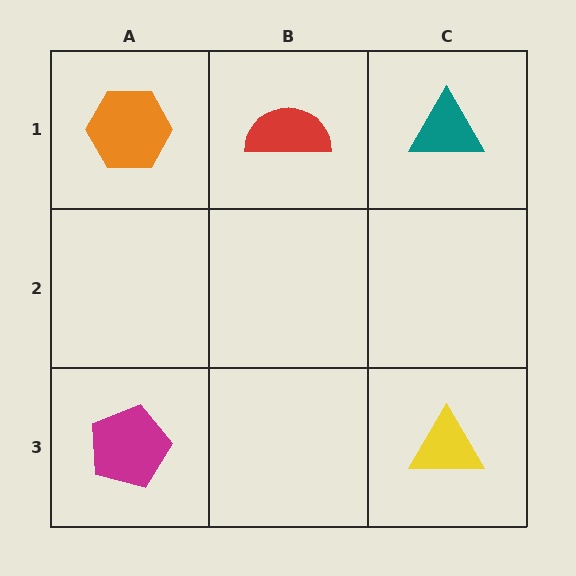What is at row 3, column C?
A yellow triangle.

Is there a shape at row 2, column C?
No, that cell is empty.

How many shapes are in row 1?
3 shapes.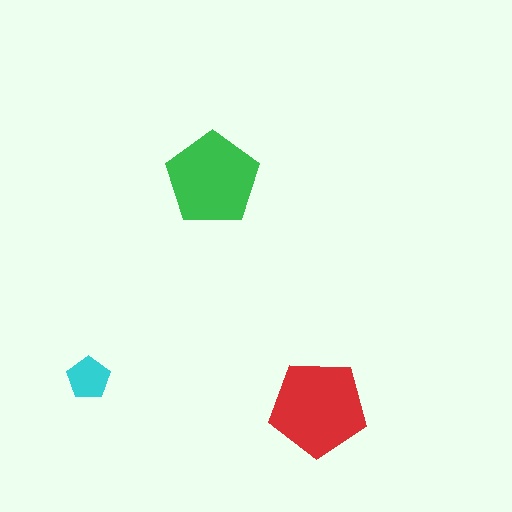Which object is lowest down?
The red pentagon is bottommost.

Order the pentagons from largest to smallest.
the red one, the green one, the cyan one.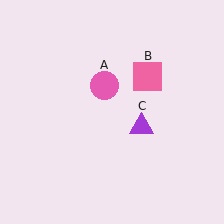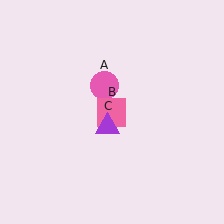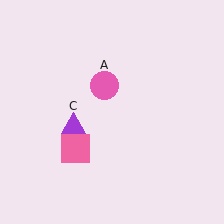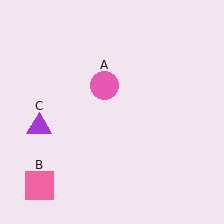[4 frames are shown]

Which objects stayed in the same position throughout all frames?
Pink circle (object A) remained stationary.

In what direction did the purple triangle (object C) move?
The purple triangle (object C) moved left.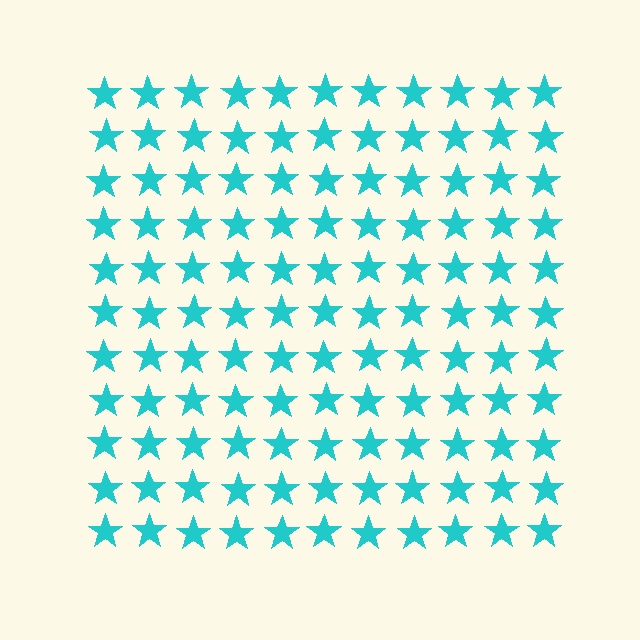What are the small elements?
The small elements are stars.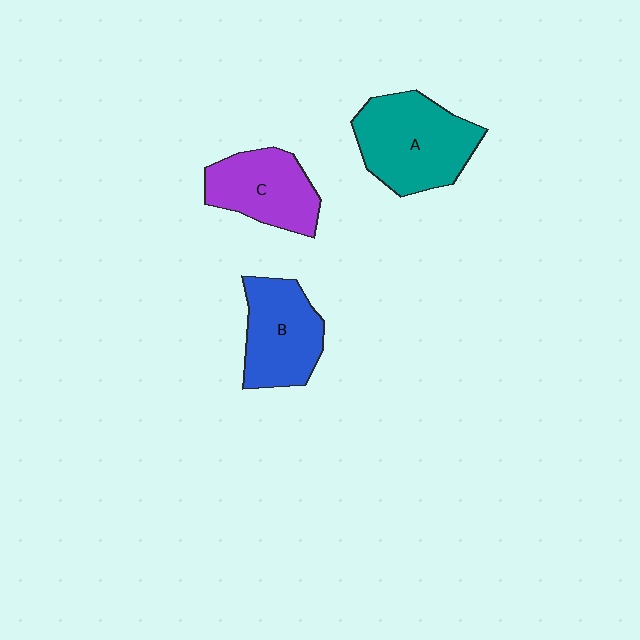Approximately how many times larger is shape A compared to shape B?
Approximately 1.3 times.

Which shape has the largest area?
Shape A (teal).